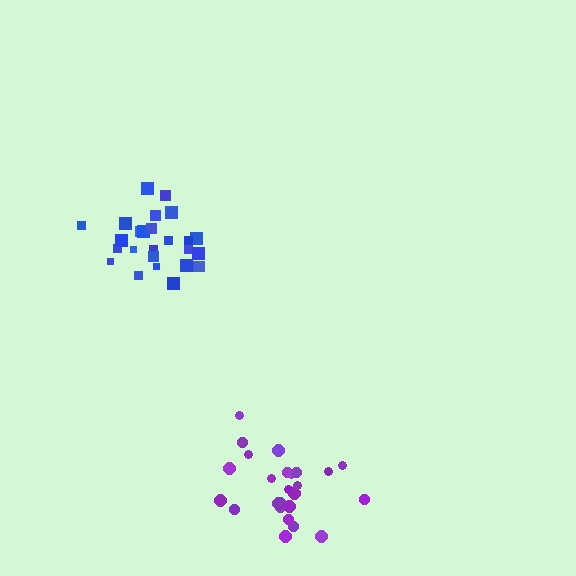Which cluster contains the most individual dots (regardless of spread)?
Blue (29).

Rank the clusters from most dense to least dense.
blue, purple.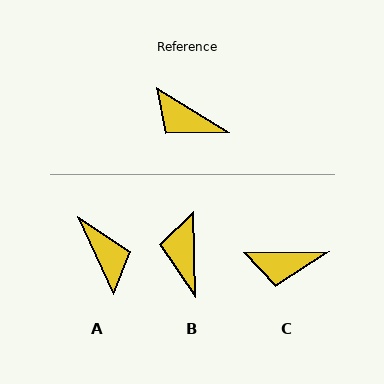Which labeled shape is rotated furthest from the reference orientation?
A, about 146 degrees away.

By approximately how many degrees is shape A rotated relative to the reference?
Approximately 146 degrees counter-clockwise.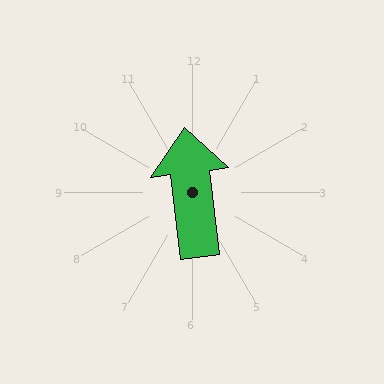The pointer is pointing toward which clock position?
Roughly 12 o'clock.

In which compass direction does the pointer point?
North.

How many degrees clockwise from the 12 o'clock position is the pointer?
Approximately 353 degrees.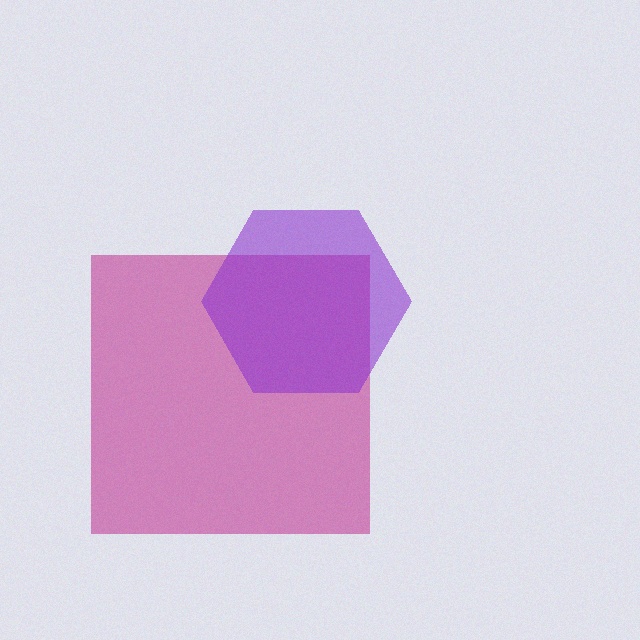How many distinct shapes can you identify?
There are 2 distinct shapes: a magenta square, a purple hexagon.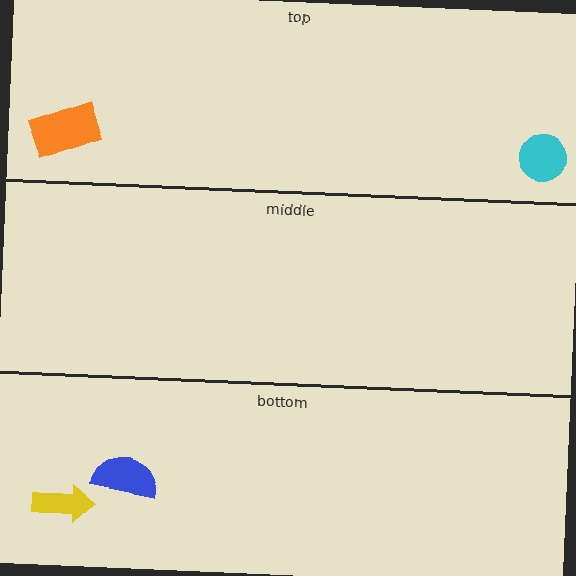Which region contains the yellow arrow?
The bottom region.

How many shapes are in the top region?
2.